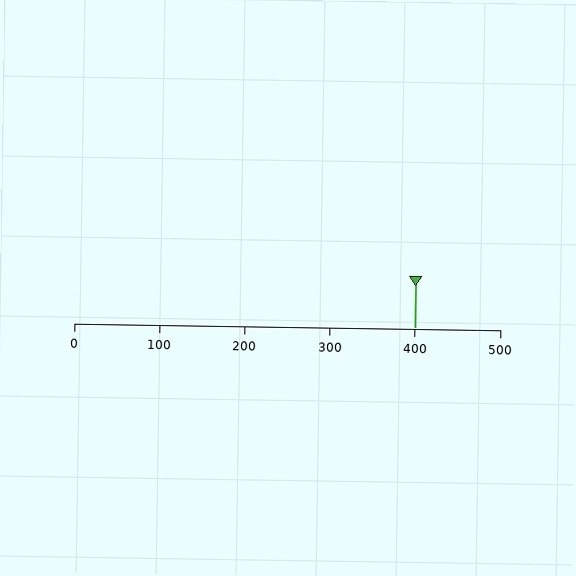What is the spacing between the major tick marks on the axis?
The major ticks are spaced 100 apart.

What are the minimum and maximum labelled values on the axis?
The axis runs from 0 to 500.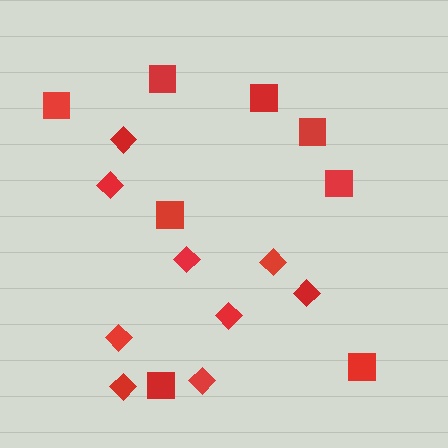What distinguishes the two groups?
There are 2 groups: one group of diamonds (9) and one group of squares (8).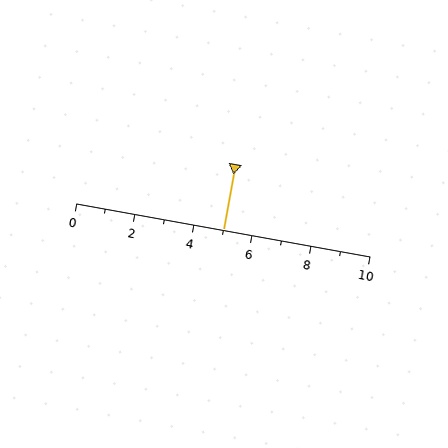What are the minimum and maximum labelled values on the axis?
The axis runs from 0 to 10.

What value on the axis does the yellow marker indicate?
The marker indicates approximately 5.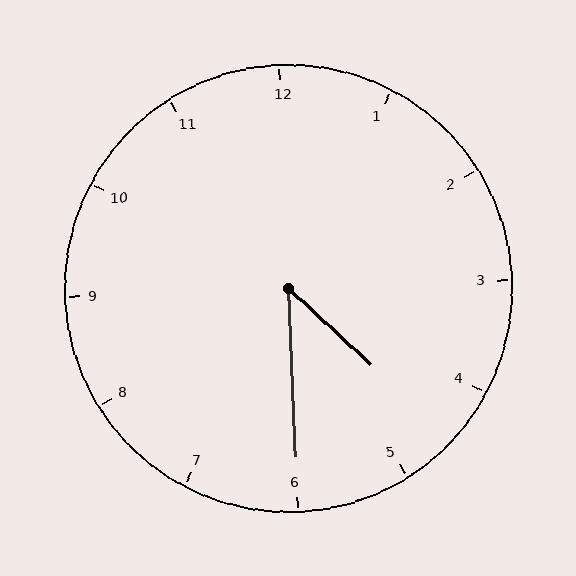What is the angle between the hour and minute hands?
Approximately 45 degrees.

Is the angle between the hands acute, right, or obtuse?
It is acute.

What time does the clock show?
4:30.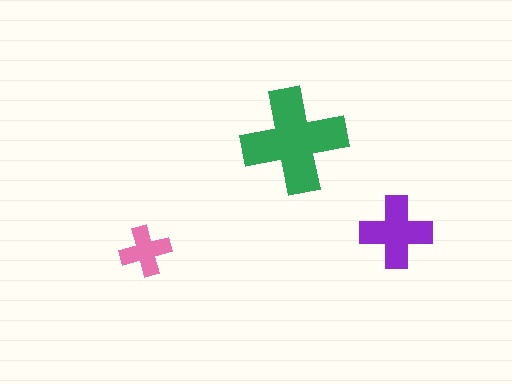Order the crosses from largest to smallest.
the green one, the purple one, the pink one.